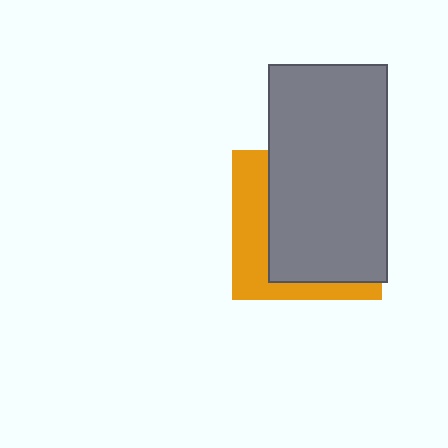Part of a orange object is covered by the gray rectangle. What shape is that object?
It is a square.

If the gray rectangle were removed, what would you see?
You would see the complete orange square.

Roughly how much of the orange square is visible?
A small part of it is visible (roughly 32%).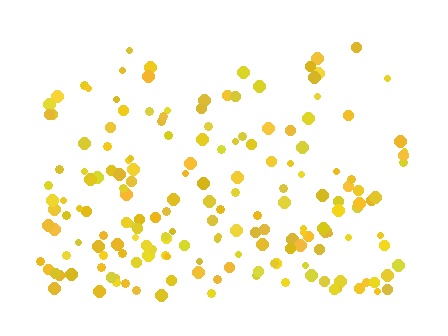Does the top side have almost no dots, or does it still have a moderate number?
Still a moderate number, just noticeably fewer than the bottom.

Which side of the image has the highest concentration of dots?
The bottom.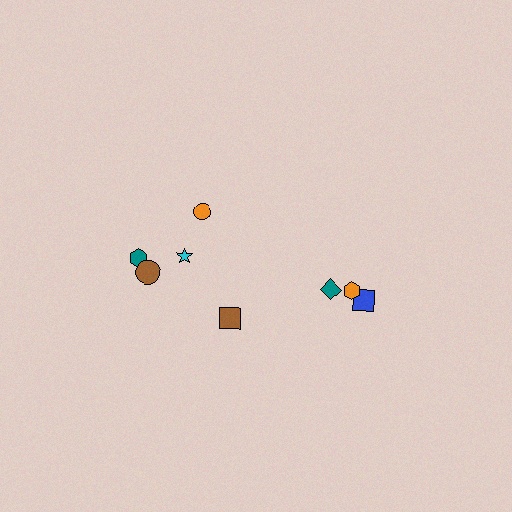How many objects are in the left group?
There are 5 objects.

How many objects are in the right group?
There are 3 objects.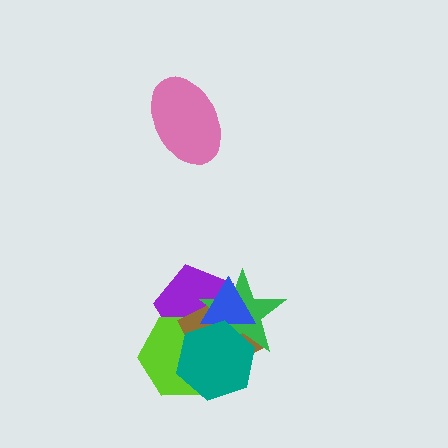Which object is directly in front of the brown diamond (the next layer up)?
The green star is directly in front of the brown diamond.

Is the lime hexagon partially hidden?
Yes, it is partially covered by another shape.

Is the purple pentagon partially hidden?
Yes, it is partially covered by another shape.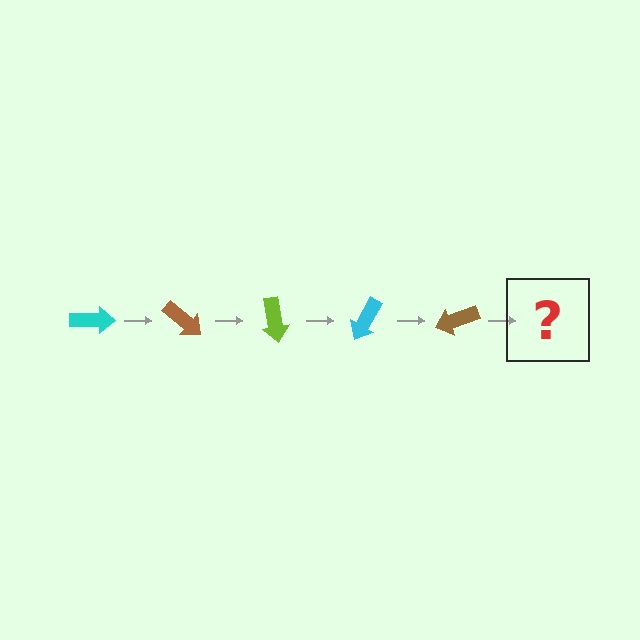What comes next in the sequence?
The next element should be a lime arrow, rotated 200 degrees from the start.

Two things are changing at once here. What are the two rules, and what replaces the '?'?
The two rules are that it rotates 40 degrees each step and the color cycles through cyan, brown, and lime. The '?' should be a lime arrow, rotated 200 degrees from the start.